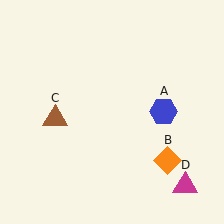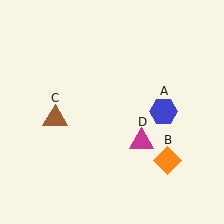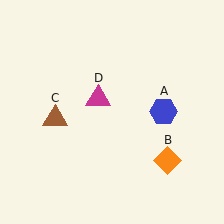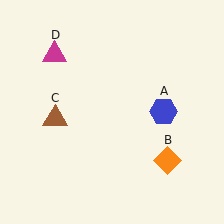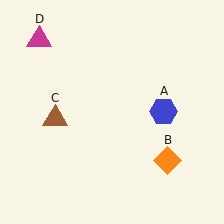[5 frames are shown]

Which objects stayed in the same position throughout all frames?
Blue hexagon (object A) and orange diamond (object B) and brown triangle (object C) remained stationary.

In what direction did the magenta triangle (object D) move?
The magenta triangle (object D) moved up and to the left.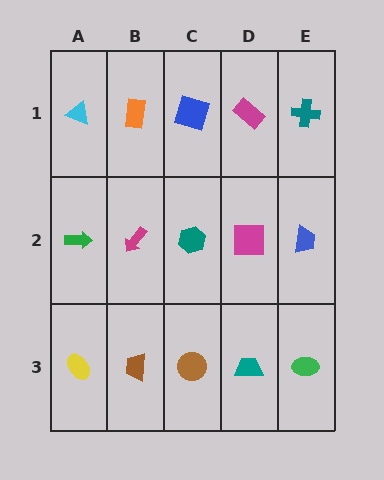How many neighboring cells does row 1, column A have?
2.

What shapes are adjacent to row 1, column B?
A magenta arrow (row 2, column B), a cyan triangle (row 1, column A), a blue square (row 1, column C).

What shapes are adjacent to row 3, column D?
A magenta square (row 2, column D), a brown circle (row 3, column C), a green ellipse (row 3, column E).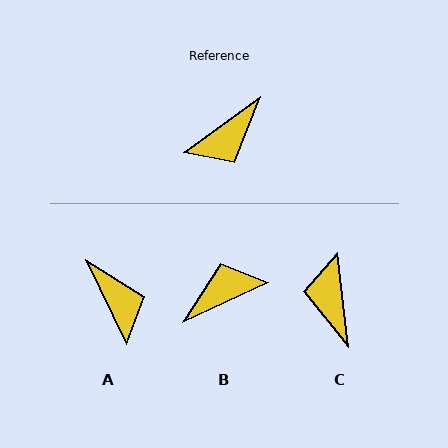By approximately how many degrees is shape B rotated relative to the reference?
Approximately 169 degrees counter-clockwise.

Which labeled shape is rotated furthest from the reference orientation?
B, about 169 degrees away.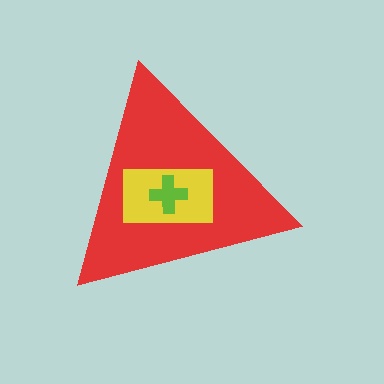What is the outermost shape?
The red triangle.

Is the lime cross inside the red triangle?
Yes.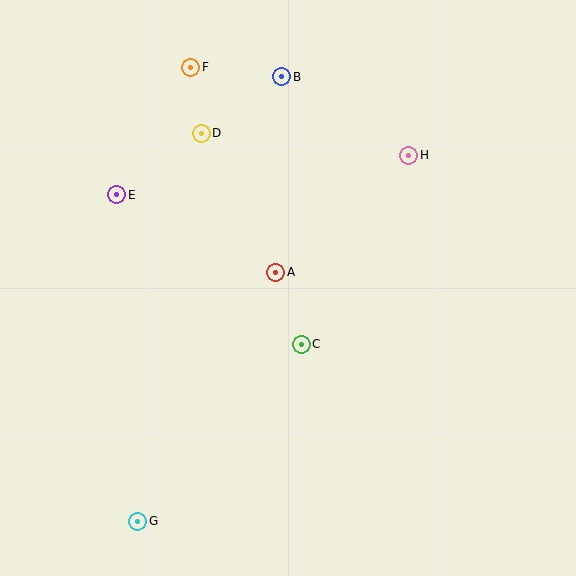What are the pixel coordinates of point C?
Point C is at (301, 344).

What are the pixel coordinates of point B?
Point B is at (282, 77).